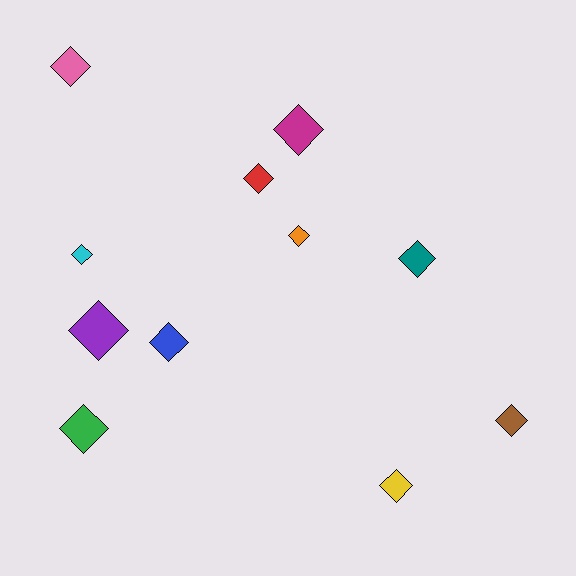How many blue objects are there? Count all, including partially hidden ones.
There is 1 blue object.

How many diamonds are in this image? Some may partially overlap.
There are 11 diamonds.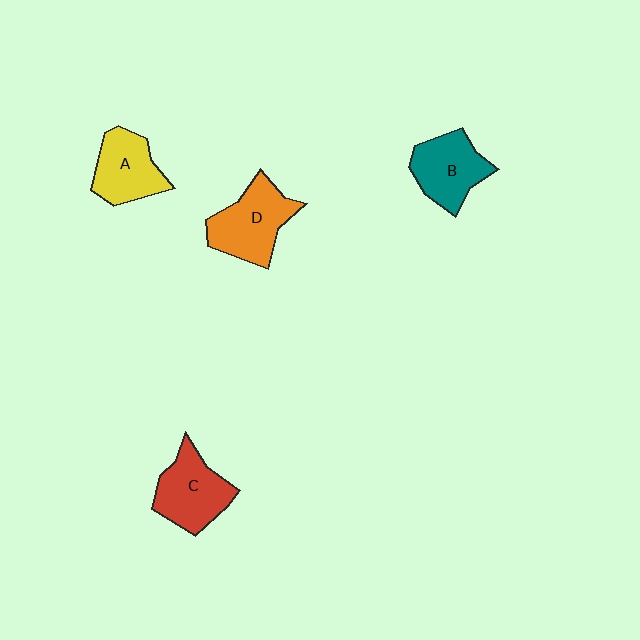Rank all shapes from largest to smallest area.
From largest to smallest: D (orange), C (red), B (teal), A (yellow).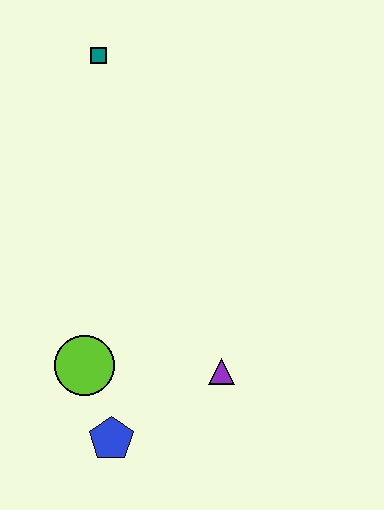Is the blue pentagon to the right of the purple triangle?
No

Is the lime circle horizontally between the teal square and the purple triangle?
No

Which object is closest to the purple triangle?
The blue pentagon is closest to the purple triangle.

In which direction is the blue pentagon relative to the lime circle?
The blue pentagon is below the lime circle.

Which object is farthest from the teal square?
The blue pentagon is farthest from the teal square.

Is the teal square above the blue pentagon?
Yes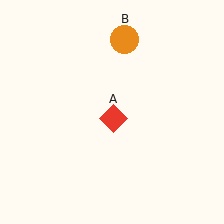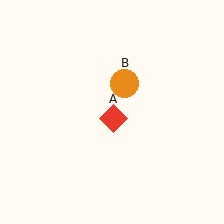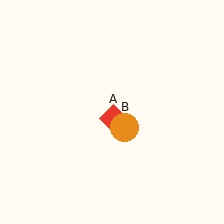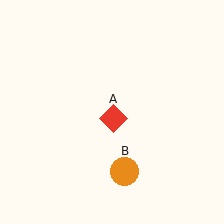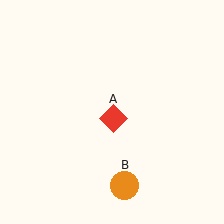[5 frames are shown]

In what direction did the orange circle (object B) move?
The orange circle (object B) moved down.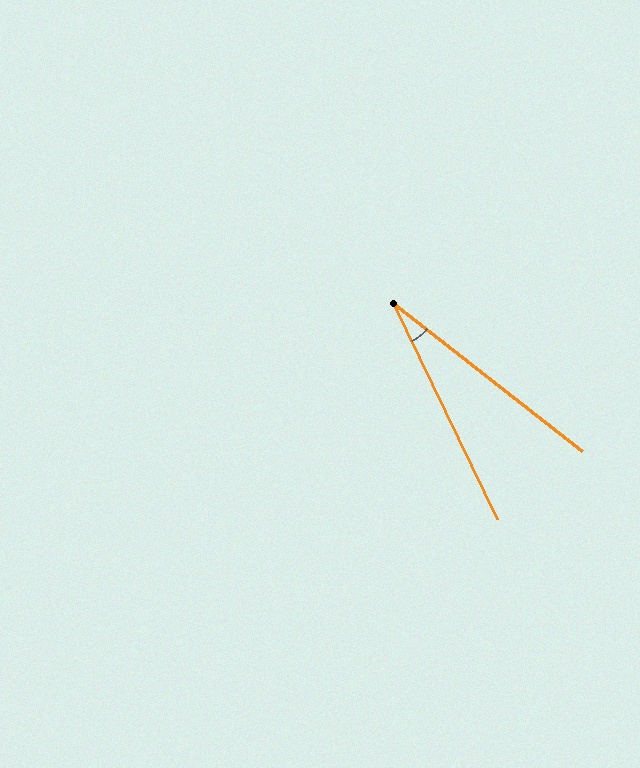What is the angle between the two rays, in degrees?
Approximately 26 degrees.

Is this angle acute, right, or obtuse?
It is acute.